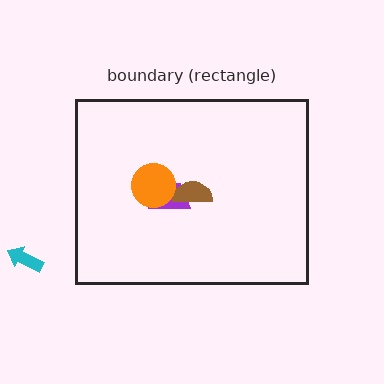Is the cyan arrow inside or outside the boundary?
Outside.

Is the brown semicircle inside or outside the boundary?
Inside.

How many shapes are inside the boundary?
3 inside, 1 outside.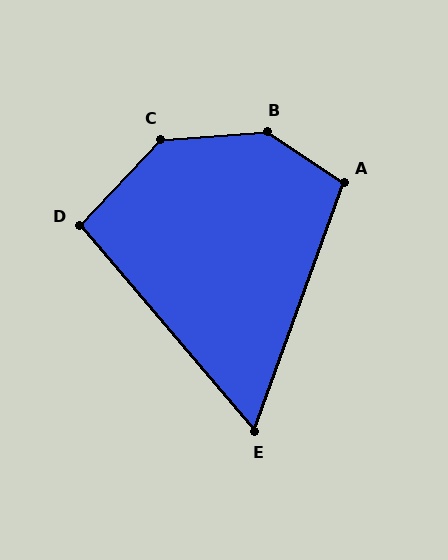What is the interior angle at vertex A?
Approximately 104 degrees (obtuse).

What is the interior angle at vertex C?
Approximately 137 degrees (obtuse).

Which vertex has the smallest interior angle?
E, at approximately 60 degrees.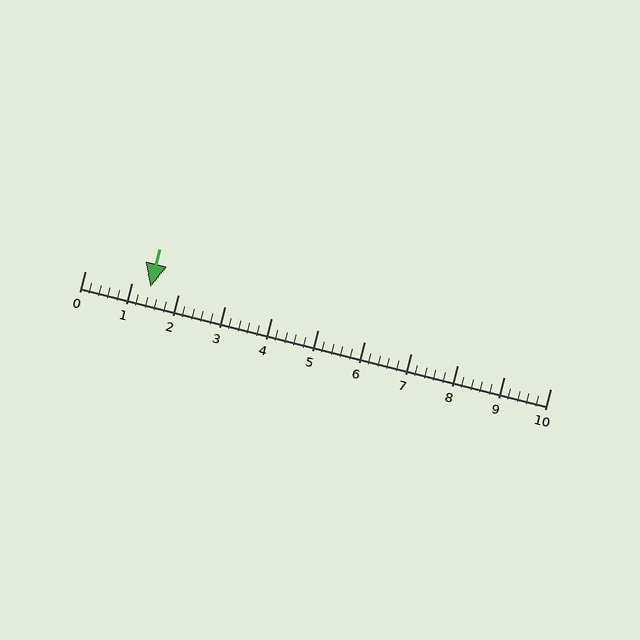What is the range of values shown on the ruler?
The ruler shows values from 0 to 10.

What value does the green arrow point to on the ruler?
The green arrow points to approximately 1.4.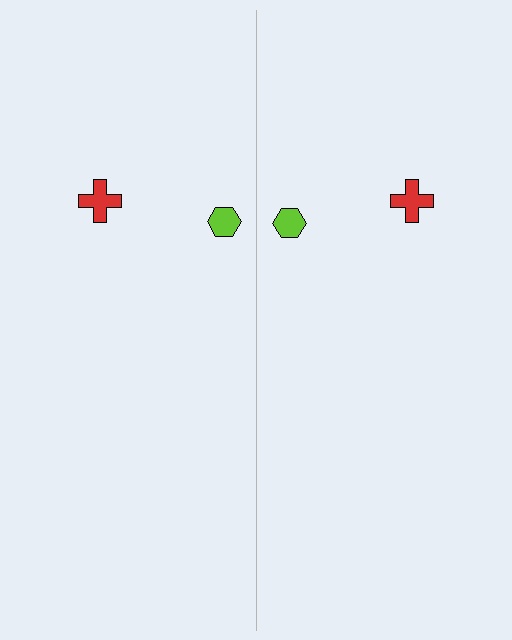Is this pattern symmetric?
Yes, this pattern has bilateral (reflection) symmetry.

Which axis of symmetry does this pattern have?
The pattern has a vertical axis of symmetry running through the center of the image.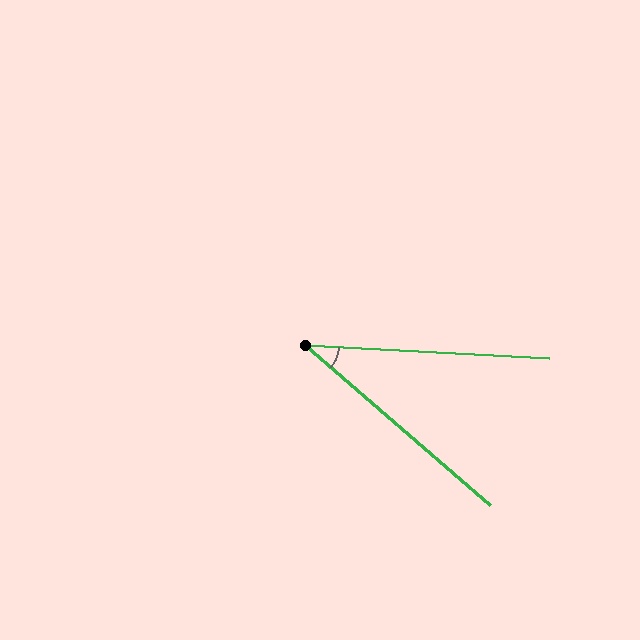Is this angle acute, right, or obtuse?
It is acute.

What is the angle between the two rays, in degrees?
Approximately 38 degrees.